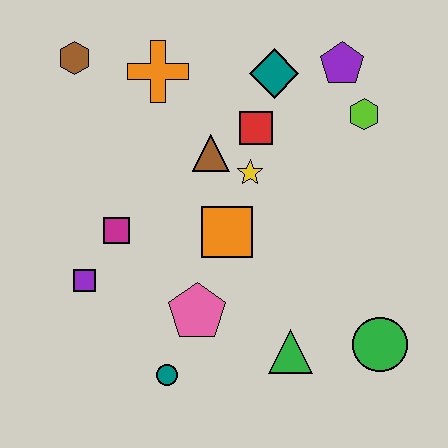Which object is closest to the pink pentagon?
The teal circle is closest to the pink pentagon.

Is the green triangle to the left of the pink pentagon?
No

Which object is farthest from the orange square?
The brown hexagon is farthest from the orange square.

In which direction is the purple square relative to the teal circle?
The purple square is above the teal circle.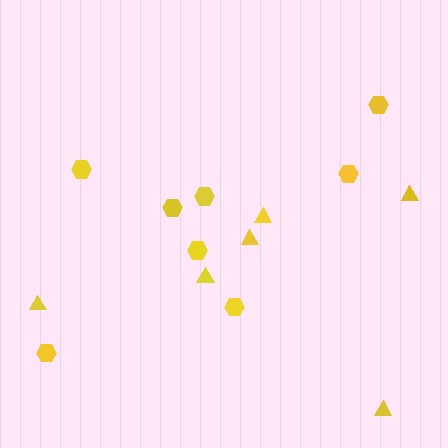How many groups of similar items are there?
There are 2 groups: one group of hexagons (8) and one group of triangles (6).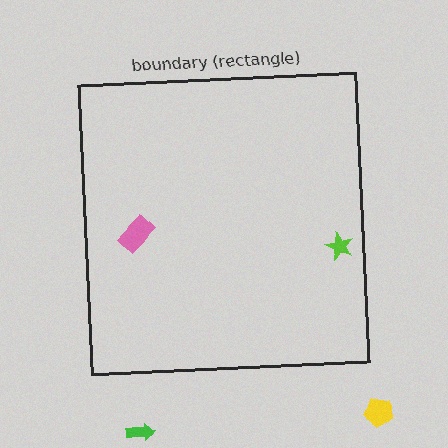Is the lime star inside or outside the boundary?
Inside.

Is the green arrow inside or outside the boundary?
Outside.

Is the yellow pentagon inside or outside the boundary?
Outside.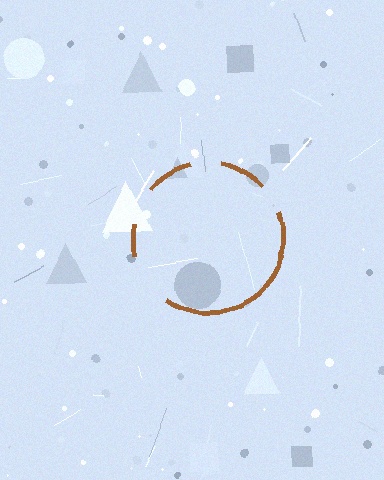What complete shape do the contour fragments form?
The contour fragments form a circle.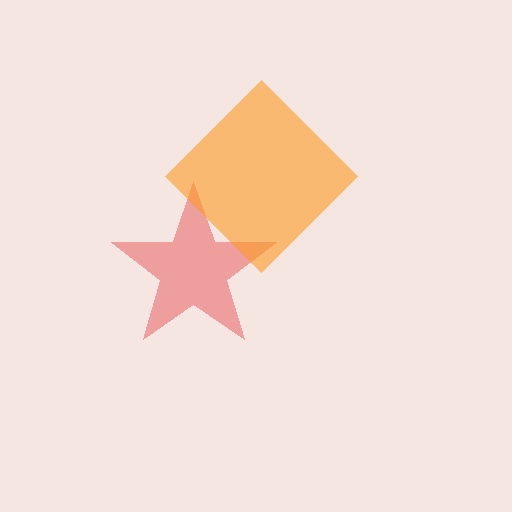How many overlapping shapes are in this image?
There are 2 overlapping shapes in the image.